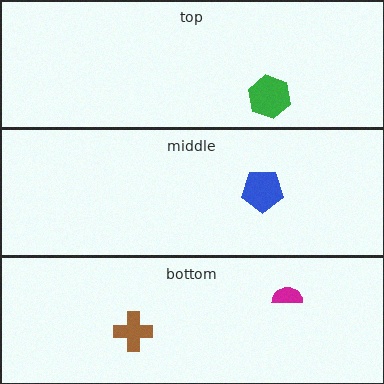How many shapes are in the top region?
1.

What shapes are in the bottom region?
The brown cross, the magenta semicircle.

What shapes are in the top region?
The green hexagon.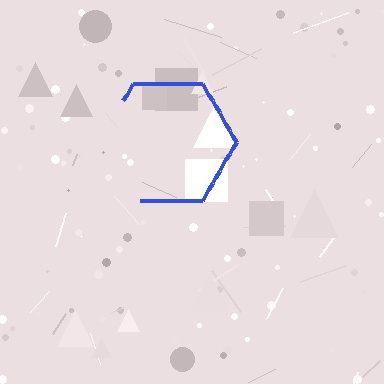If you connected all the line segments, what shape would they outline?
They would outline a hexagon.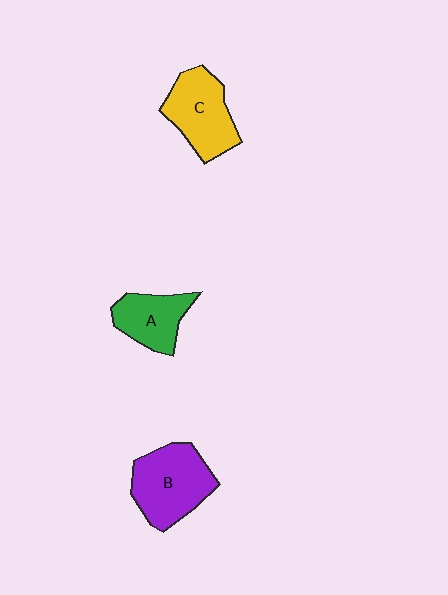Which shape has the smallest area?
Shape A (green).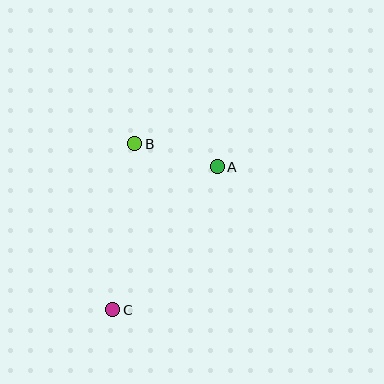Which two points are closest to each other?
Points A and B are closest to each other.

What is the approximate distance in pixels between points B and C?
The distance between B and C is approximately 168 pixels.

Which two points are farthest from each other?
Points A and C are farthest from each other.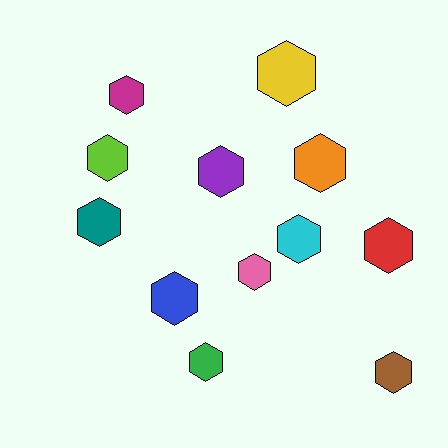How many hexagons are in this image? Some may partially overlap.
There are 12 hexagons.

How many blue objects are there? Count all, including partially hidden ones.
There is 1 blue object.